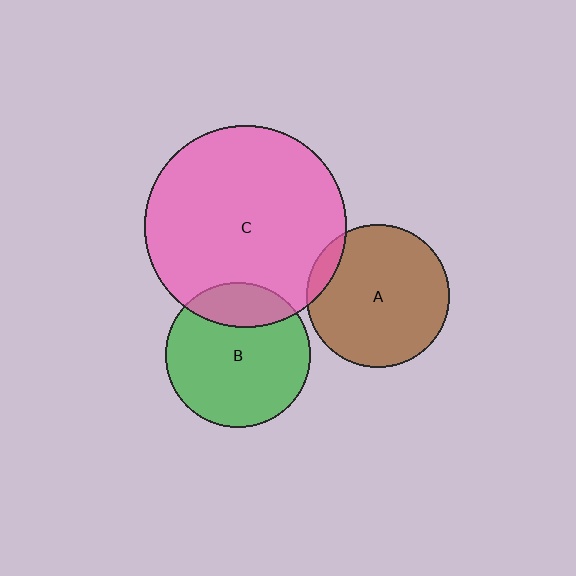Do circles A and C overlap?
Yes.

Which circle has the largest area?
Circle C (pink).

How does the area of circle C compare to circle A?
Approximately 2.0 times.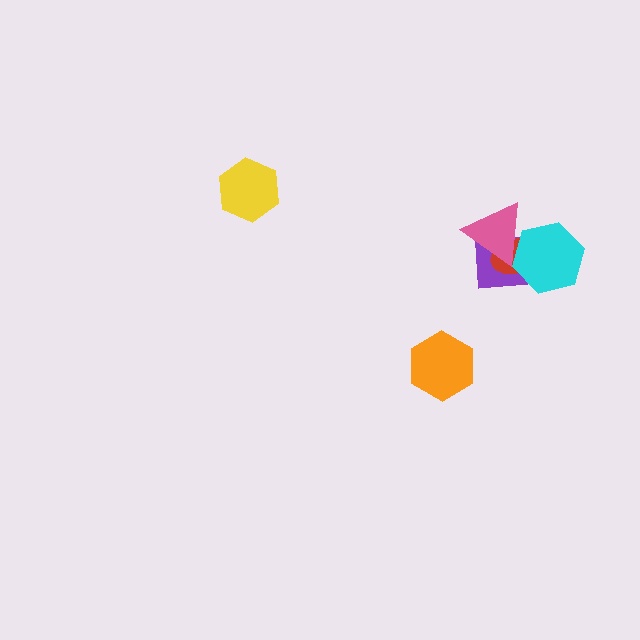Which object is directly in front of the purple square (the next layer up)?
The red ellipse is directly in front of the purple square.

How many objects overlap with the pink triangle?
3 objects overlap with the pink triangle.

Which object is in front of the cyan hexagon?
The pink triangle is in front of the cyan hexagon.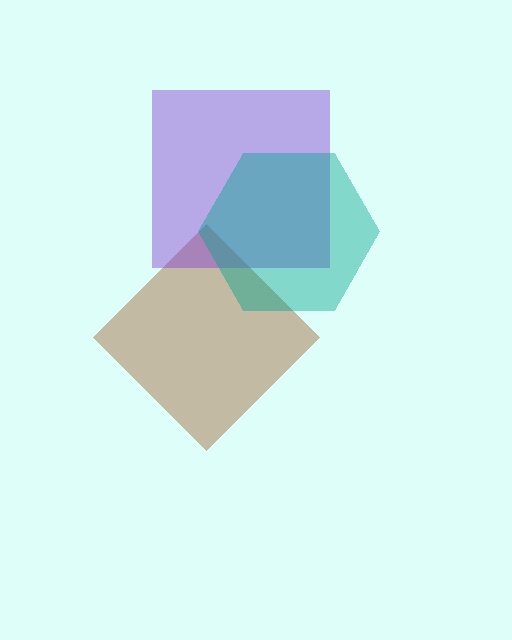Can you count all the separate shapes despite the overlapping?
Yes, there are 3 separate shapes.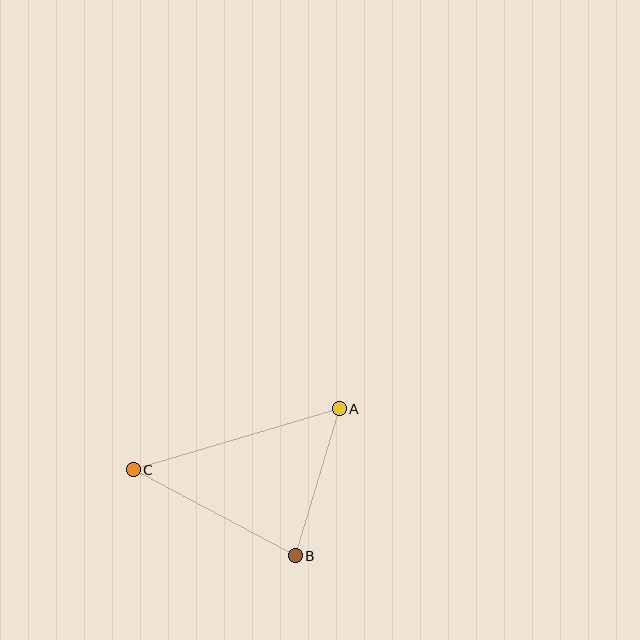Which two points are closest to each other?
Points A and B are closest to each other.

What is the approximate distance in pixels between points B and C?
The distance between B and C is approximately 183 pixels.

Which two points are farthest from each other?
Points A and C are farthest from each other.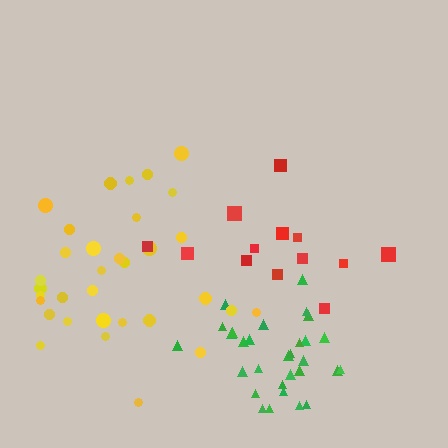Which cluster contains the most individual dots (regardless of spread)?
Yellow (33).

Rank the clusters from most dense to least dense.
green, yellow, red.